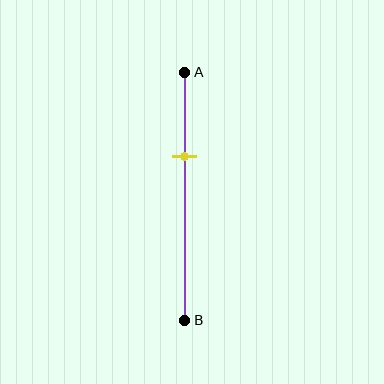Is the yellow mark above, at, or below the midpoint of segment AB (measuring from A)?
The yellow mark is above the midpoint of segment AB.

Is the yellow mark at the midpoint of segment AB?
No, the mark is at about 35% from A, not at the 50% midpoint.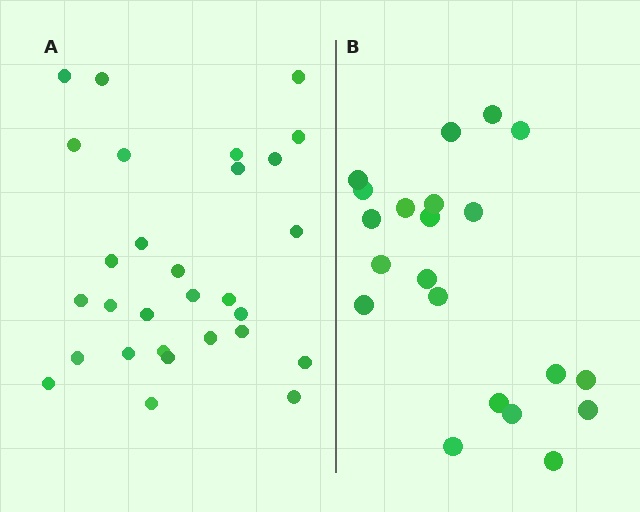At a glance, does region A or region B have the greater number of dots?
Region A (the left region) has more dots.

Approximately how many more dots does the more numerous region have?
Region A has roughly 8 or so more dots than region B.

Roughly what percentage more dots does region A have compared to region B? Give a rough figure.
About 40% more.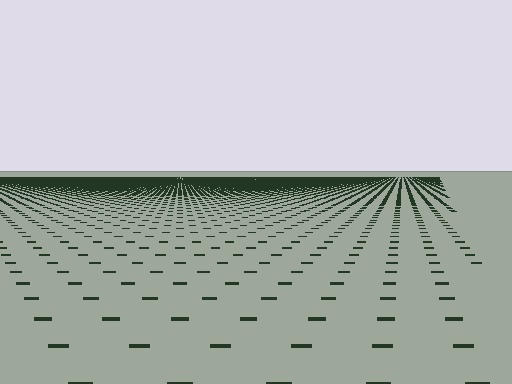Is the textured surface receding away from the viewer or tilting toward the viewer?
The surface is receding away from the viewer. Texture elements get smaller and denser toward the top.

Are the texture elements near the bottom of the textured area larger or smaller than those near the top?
Larger. Near the bottom, elements are closer to the viewer and appear at a bigger on-screen size.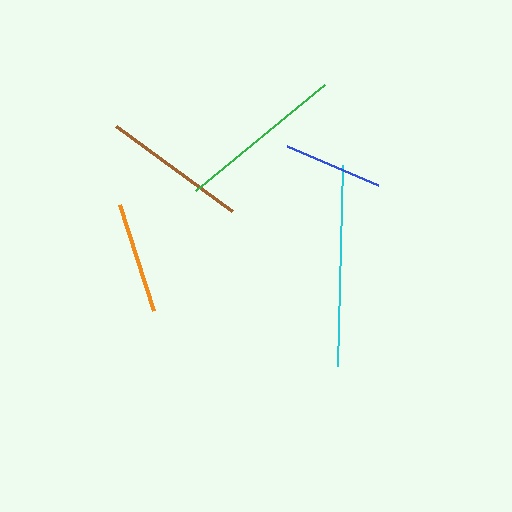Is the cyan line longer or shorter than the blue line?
The cyan line is longer than the blue line.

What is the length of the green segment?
The green segment is approximately 167 pixels long.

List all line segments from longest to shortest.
From longest to shortest: cyan, green, brown, orange, blue.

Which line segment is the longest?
The cyan line is the longest at approximately 202 pixels.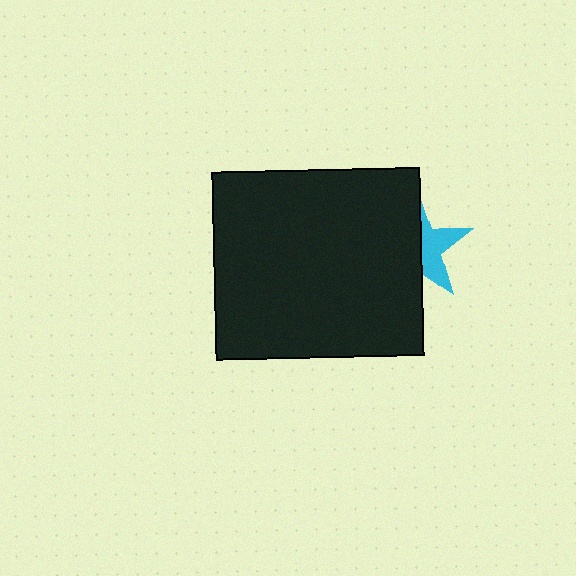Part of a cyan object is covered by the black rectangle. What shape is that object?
It is a star.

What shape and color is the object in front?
The object in front is a black rectangle.